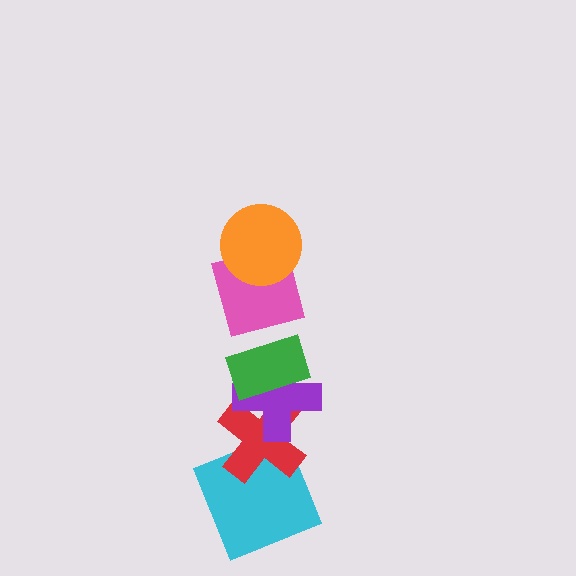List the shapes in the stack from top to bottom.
From top to bottom: the orange circle, the pink square, the green rectangle, the purple cross, the red cross, the cyan square.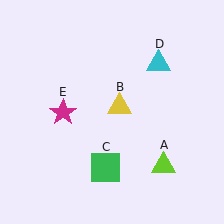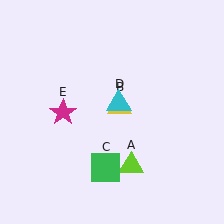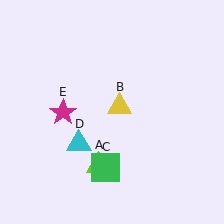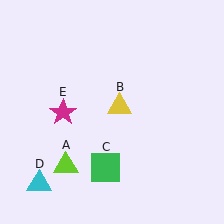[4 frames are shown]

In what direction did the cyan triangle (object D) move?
The cyan triangle (object D) moved down and to the left.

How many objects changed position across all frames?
2 objects changed position: lime triangle (object A), cyan triangle (object D).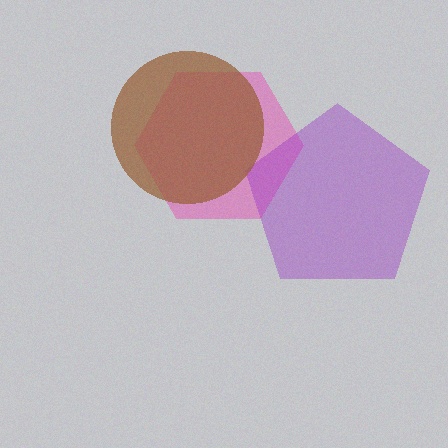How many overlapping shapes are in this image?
There are 3 overlapping shapes in the image.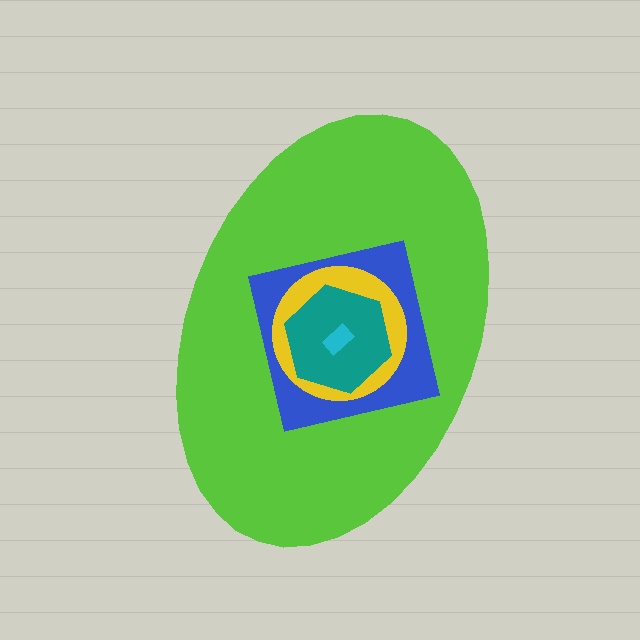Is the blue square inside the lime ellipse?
Yes.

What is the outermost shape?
The lime ellipse.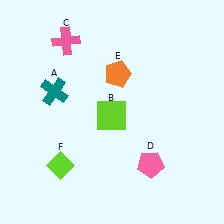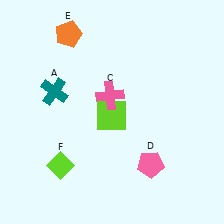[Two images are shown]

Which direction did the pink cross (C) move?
The pink cross (C) moved down.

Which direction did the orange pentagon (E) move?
The orange pentagon (E) moved left.